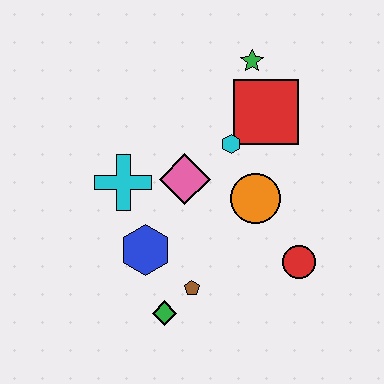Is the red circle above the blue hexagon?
No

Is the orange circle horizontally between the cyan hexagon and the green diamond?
No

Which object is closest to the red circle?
The orange circle is closest to the red circle.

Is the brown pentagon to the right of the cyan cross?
Yes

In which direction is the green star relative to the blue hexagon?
The green star is above the blue hexagon.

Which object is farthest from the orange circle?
The green diamond is farthest from the orange circle.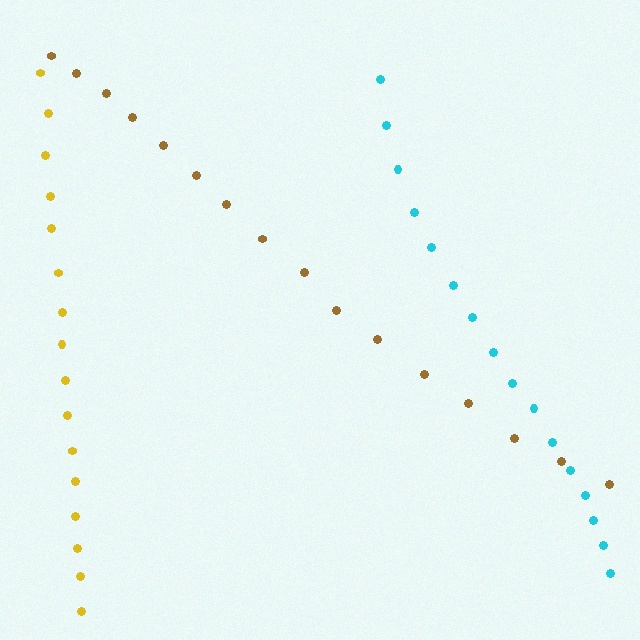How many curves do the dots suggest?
There are 3 distinct paths.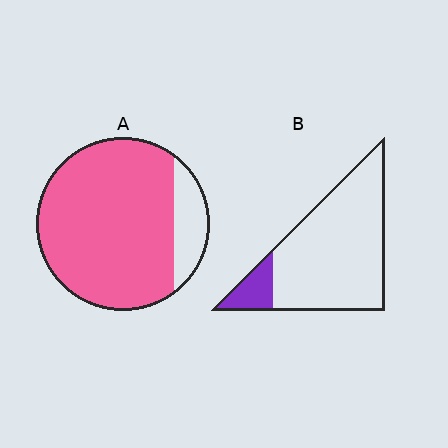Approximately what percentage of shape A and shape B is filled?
A is approximately 85% and B is approximately 15%.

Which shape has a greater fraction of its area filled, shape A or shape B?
Shape A.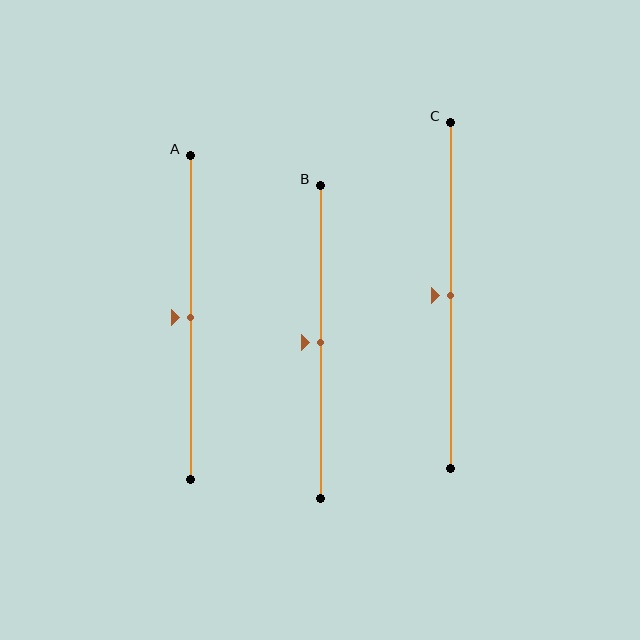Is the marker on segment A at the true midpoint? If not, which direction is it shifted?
Yes, the marker on segment A is at the true midpoint.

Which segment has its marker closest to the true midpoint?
Segment A has its marker closest to the true midpoint.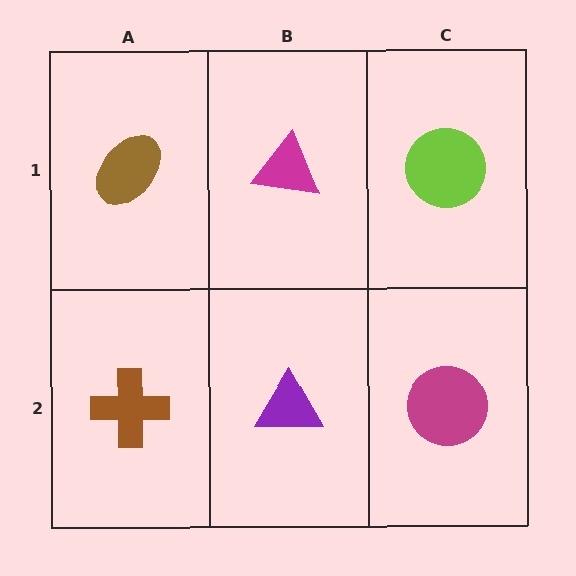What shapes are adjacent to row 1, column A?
A brown cross (row 2, column A), a magenta triangle (row 1, column B).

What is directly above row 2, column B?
A magenta triangle.